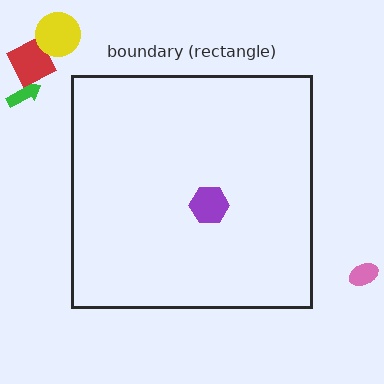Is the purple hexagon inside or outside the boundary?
Inside.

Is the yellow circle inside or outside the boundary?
Outside.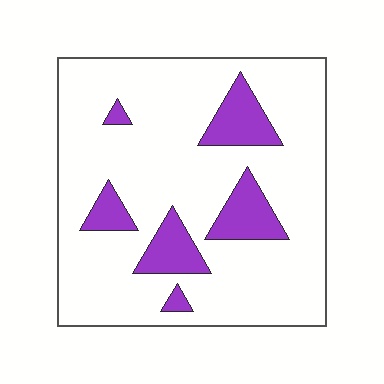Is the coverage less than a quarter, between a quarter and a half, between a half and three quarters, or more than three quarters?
Less than a quarter.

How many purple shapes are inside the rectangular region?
6.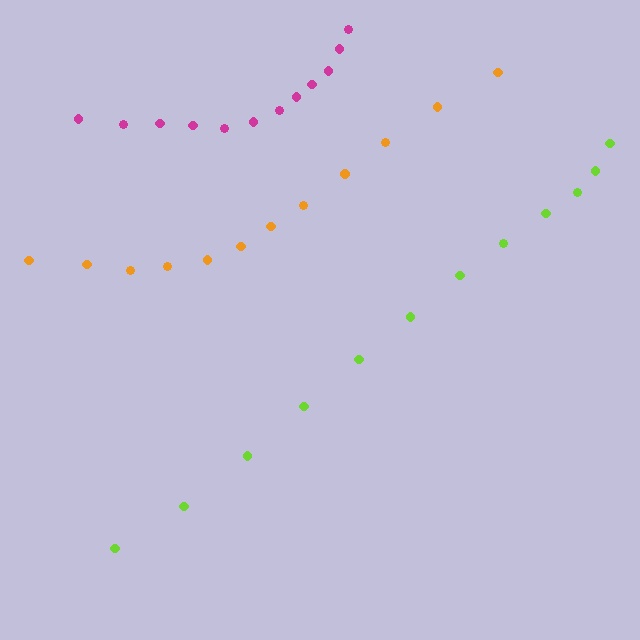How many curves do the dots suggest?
There are 3 distinct paths.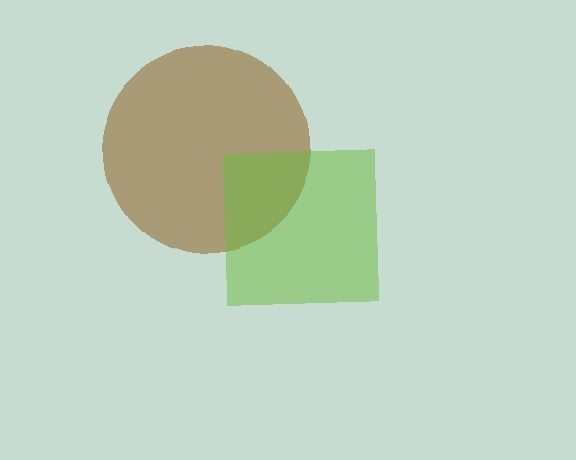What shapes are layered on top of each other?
The layered shapes are: a brown circle, a lime square.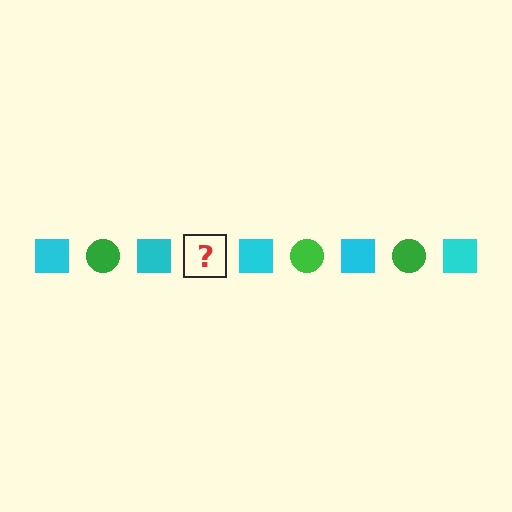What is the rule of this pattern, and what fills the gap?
The rule is that the pattern alternates between cyan square and green circle. The gap should be filled with a green circle.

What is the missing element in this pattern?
The missing element is a green circle.